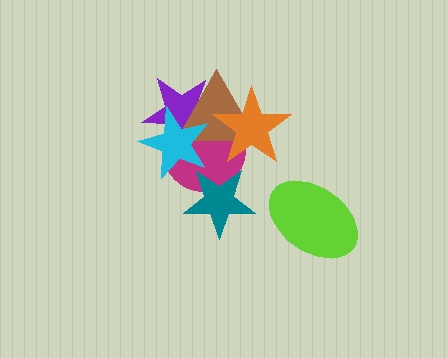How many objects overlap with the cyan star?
3 objects overlap with the cyan star.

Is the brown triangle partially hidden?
Yes, it is partially covered by another shape.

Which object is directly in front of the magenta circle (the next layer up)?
The purple star is directly in front of the magenta circle.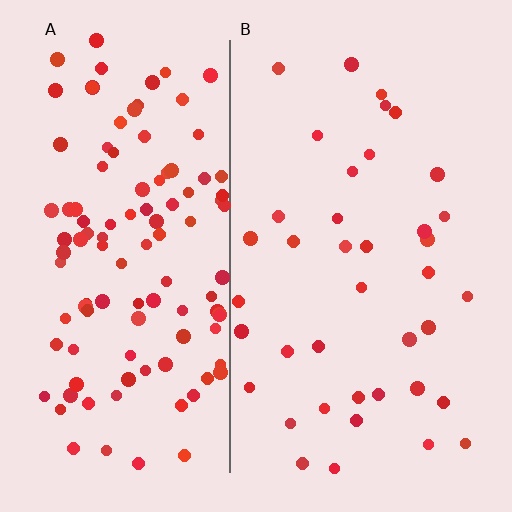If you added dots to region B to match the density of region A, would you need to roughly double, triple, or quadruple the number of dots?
Approximately triple.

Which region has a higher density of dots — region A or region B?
A (the left).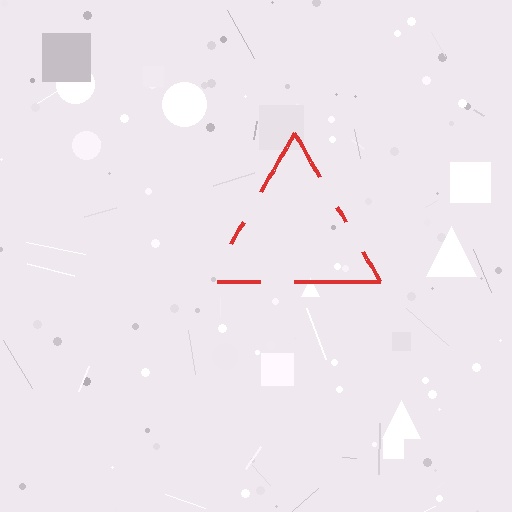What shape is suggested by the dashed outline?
The dashed outline suggests a triangle.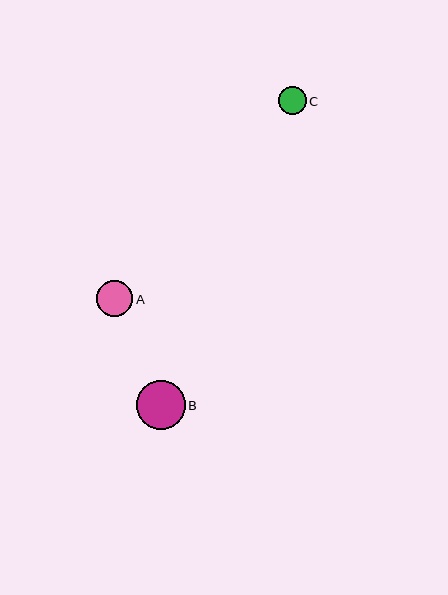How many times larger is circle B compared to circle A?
Circle B is approximately 1.4 times the size of circle A.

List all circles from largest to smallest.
From largest to smallest: B, A, C.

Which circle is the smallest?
Circle C is the smallest with a size of approximately 28 pixels.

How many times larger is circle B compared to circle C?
Circle B is approximately 1.8 times the size of circle C.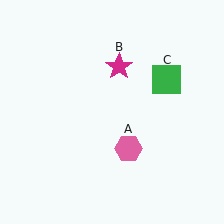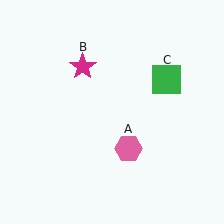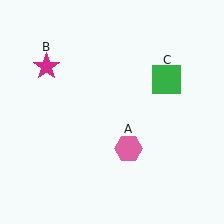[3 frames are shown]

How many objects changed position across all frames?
1 object changed position: magenta star (object B).